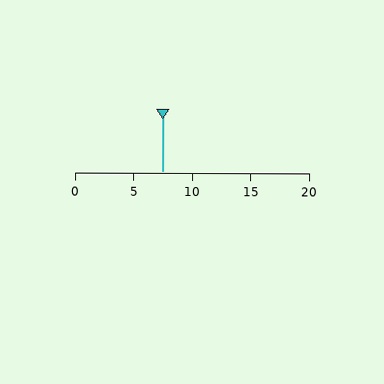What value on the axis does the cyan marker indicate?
The marker indicates approximately 7.5.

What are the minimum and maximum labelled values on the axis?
The axis runs from 0 to 20.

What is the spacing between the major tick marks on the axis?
The major ticks are spaced 5 apart.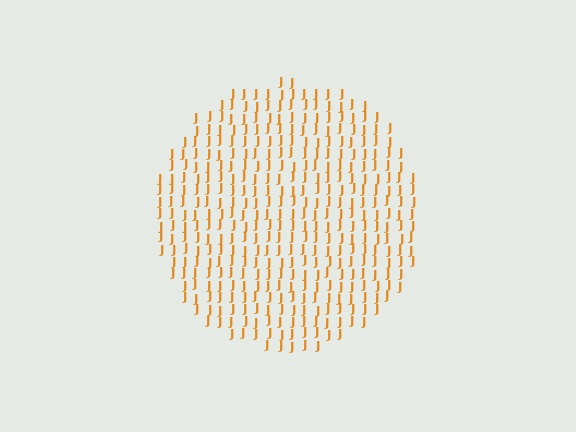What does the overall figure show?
The overall figure shows a circle.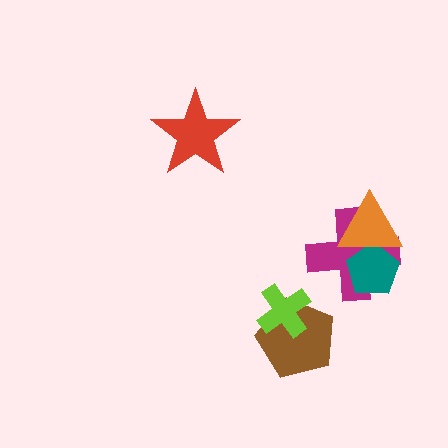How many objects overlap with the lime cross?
1 object overlaps with the lime cross.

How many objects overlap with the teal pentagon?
2 objects overlap with the teal pentagon.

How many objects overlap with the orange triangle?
2 objects overlap with the orange triangle.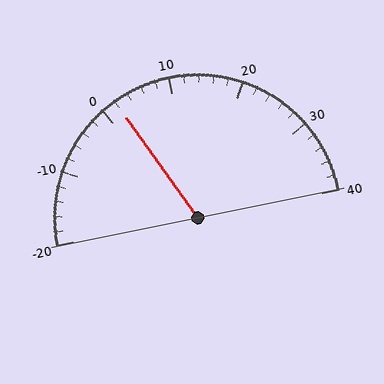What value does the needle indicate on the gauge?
The needle indicates approximately 2.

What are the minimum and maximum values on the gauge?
The gauge ranges from -20 to 40.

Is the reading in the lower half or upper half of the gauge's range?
The reading is in the lower half of the range (-20 to 40).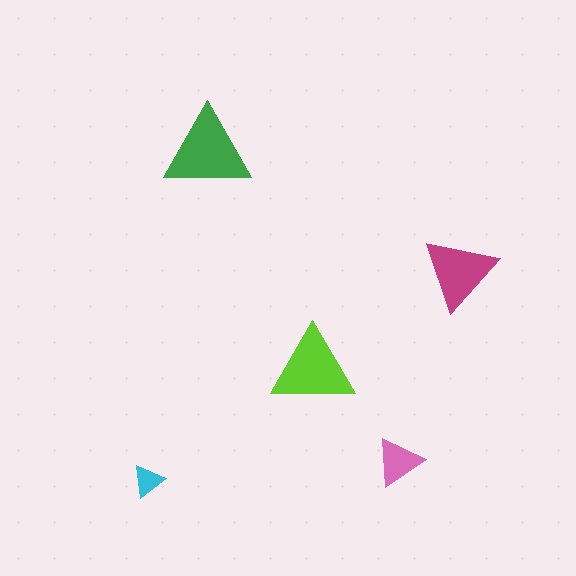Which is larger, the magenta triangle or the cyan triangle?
The magenta one.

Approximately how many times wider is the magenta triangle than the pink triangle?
About 1.5 times wider.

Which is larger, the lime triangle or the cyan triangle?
The lime one.